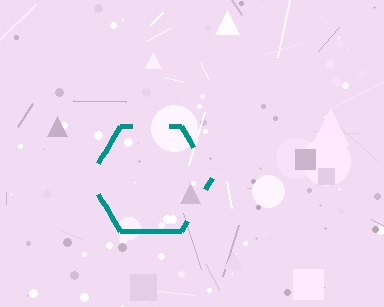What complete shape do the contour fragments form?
The contour fragments form a hexagon.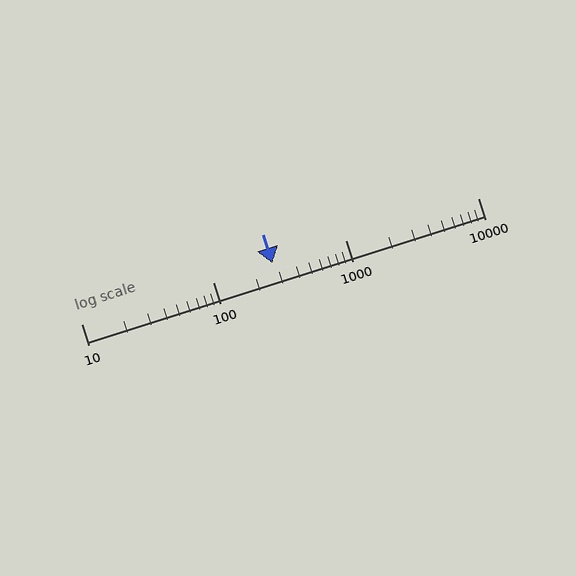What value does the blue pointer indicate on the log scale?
The pointer indicates approximately 280.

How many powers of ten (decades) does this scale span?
The scale spans 3 decades, from 10 to 10000.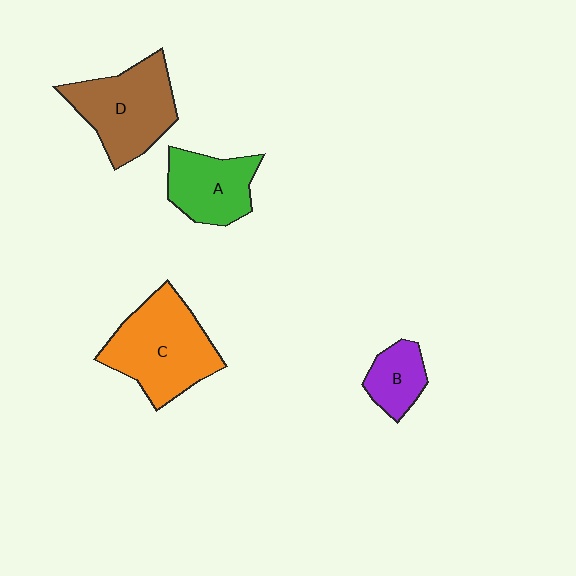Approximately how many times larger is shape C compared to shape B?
Approximately 2.5 times.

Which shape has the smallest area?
Shape B (purple).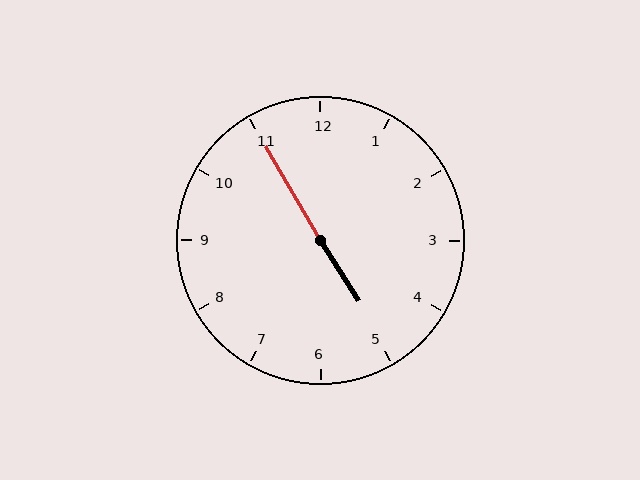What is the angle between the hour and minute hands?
Approximately 178 degrees.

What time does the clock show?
4:55.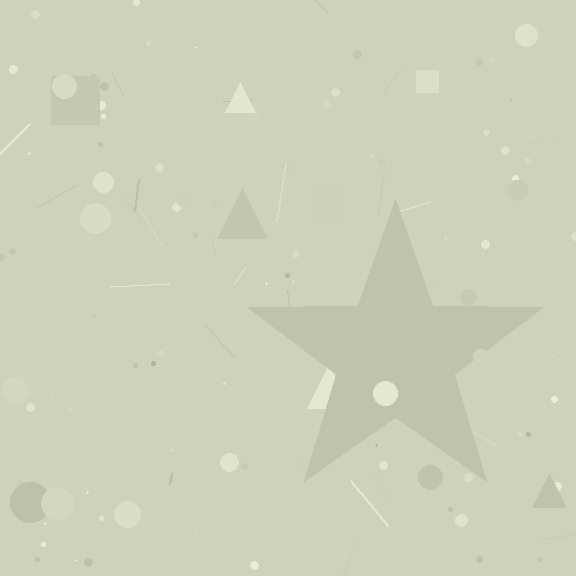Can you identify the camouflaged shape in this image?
The camouflaged shape is a star.